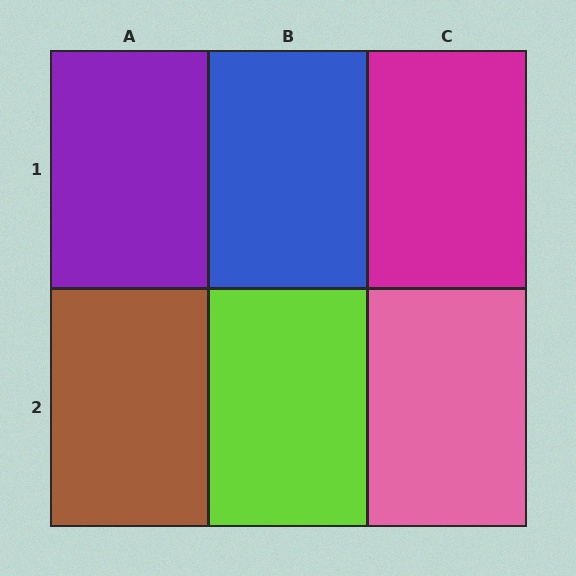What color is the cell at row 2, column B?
Lime.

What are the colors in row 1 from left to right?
Purple, blue, magenta.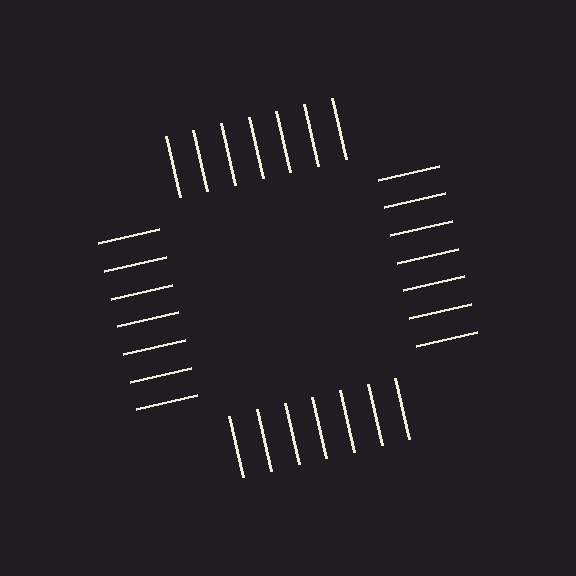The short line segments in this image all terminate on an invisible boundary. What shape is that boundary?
An illusory square — the line segments terminate on its edges but no continuous stroke is drawn.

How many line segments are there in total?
28 — 7 along each of the 4 edges.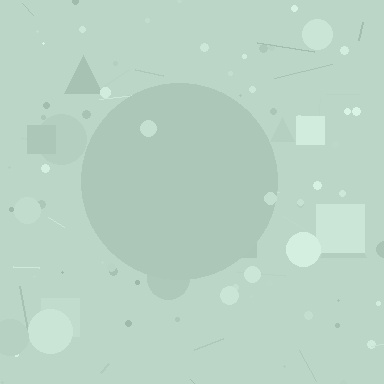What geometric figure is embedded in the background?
A circle is embedded in the background.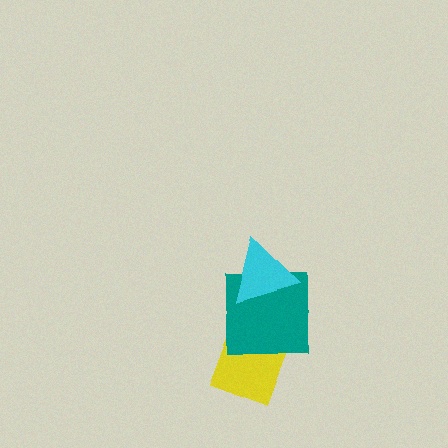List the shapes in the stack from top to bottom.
From top to bottom: the cyan triangle, the teal square, the yellow diamond.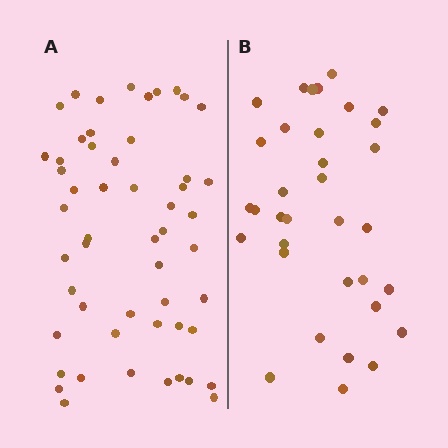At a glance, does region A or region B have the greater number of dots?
Region A (the left region) has more dots.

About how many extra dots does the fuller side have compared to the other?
Region A has approximately 20 more dots than region B.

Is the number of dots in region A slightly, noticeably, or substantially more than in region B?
Region A has substantially more. The ratio is roughly 1.6 to 1.